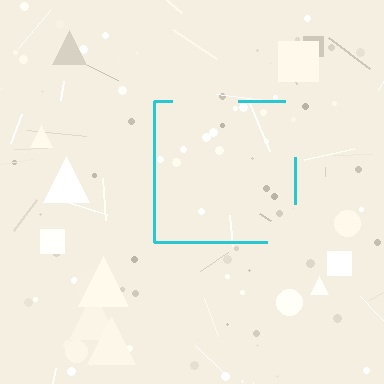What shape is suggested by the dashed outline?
The dashed outline suggests a square.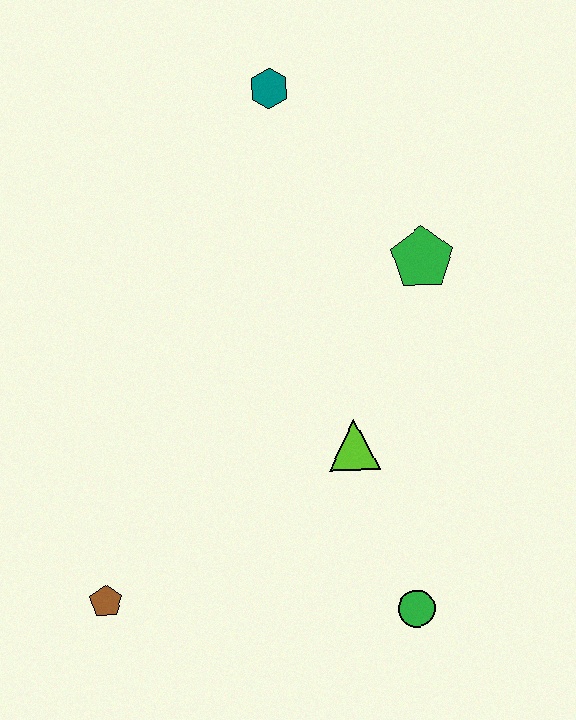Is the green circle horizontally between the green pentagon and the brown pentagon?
Yes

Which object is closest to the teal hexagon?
The green pentagon is closest to the teal hexagon.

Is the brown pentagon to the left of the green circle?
Yes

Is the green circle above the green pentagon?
No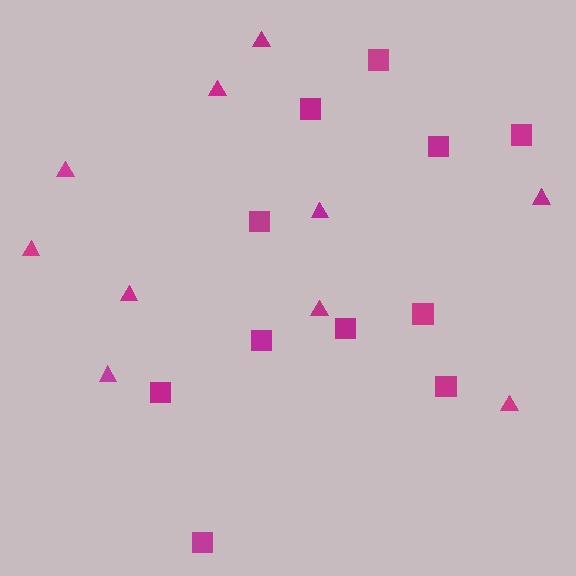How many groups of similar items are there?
There are 2 groups: one group of squares (11) and one group of triangles (10).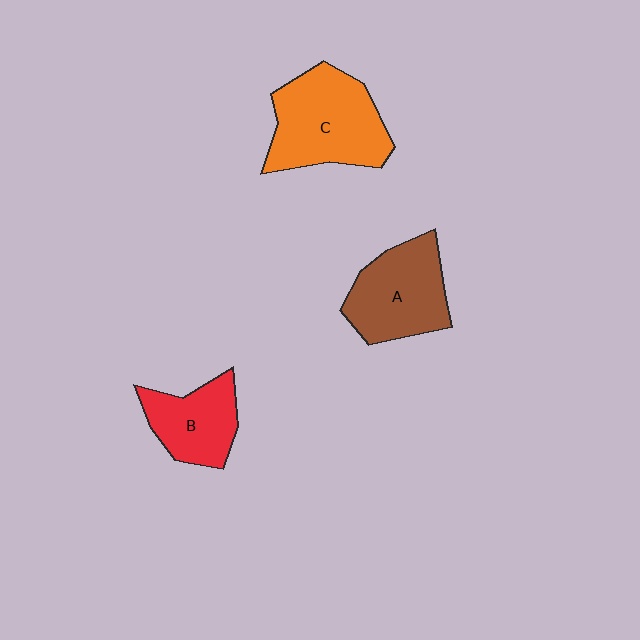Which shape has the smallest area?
Shape B (red).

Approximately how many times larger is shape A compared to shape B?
Approximately 1.3 times.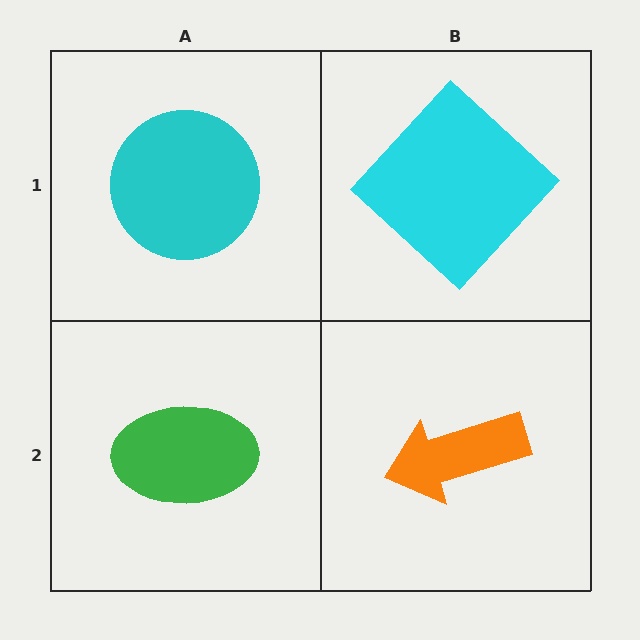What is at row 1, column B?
A cyan diamond.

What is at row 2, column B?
An orange arrow.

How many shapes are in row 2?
2 shapes.